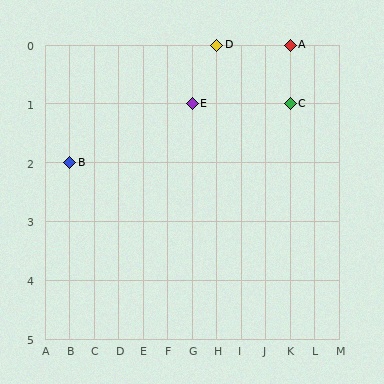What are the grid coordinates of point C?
Point C is at grid coordinates (K, 1).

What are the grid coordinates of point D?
Point D is at grid coordinates (H, 0).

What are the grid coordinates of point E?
Point E is at grid coordinates (G, 1).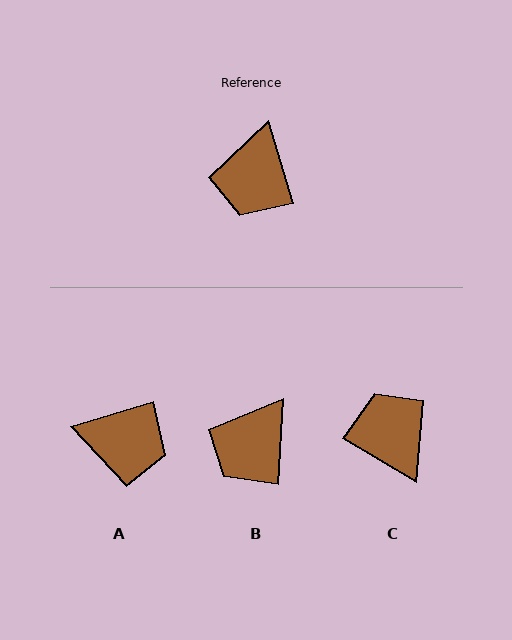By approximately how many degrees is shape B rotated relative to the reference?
Approximately 20 degrees clockwise.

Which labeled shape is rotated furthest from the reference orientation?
C, about 137 degrees away.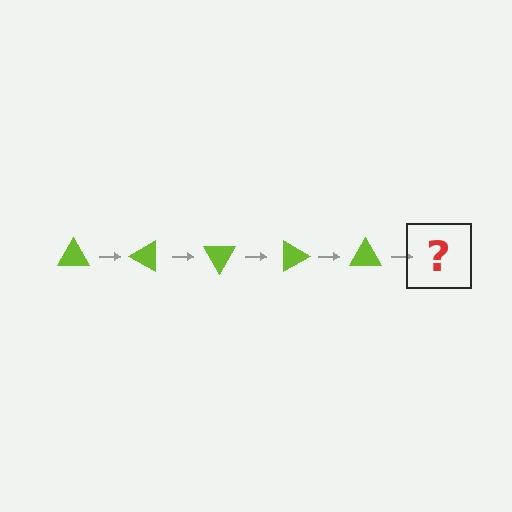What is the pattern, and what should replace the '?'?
The pattern is that the triangle rotates 30 degrees each step. The '?' should be a lime triangle rotated 150 degrees.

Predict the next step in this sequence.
The next step is a lime triangle rotated 150 degrees.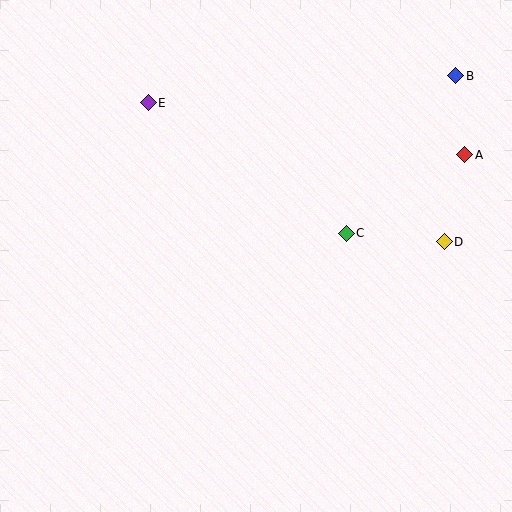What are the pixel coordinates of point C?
Point C is at (346, 233).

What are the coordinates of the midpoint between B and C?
The midpoint between B and C is at (401, 154).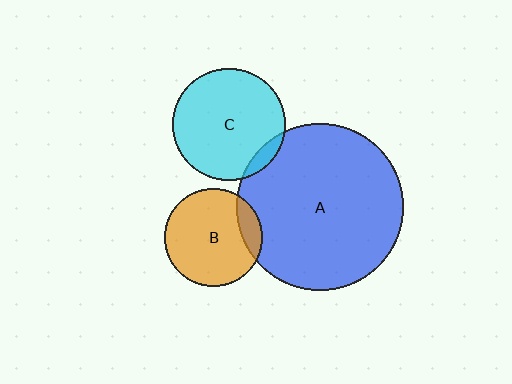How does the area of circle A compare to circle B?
Approximately 2.9 times.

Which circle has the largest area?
Circle A (blue).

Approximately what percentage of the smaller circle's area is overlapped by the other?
Approximately 10%.